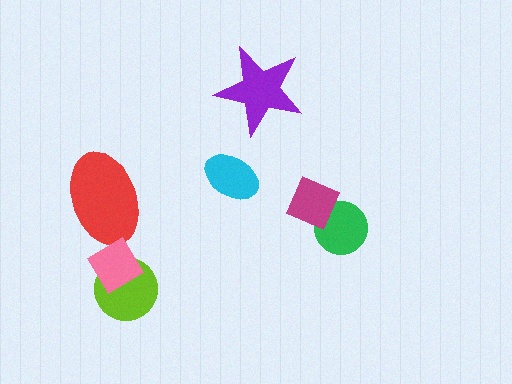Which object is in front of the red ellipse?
The pink diamond is in front of the red ellipse.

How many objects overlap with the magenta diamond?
1 object overlaps with the magenta diamond.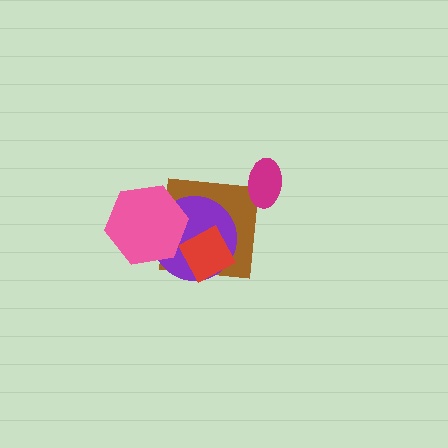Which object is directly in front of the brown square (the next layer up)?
The purple circle is directly in front of the brown square.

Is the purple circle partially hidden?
Yes, it is partially covered by another shape.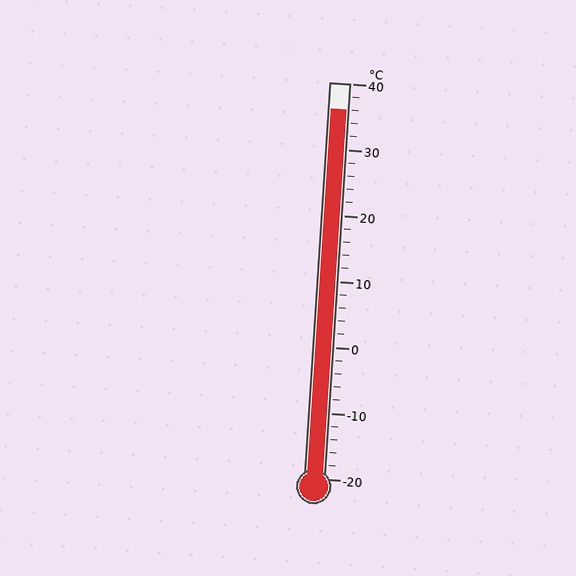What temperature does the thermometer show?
The thermometer shows approximately 36°C.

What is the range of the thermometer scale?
The thermometer scale ranges from -20°C to 40°C.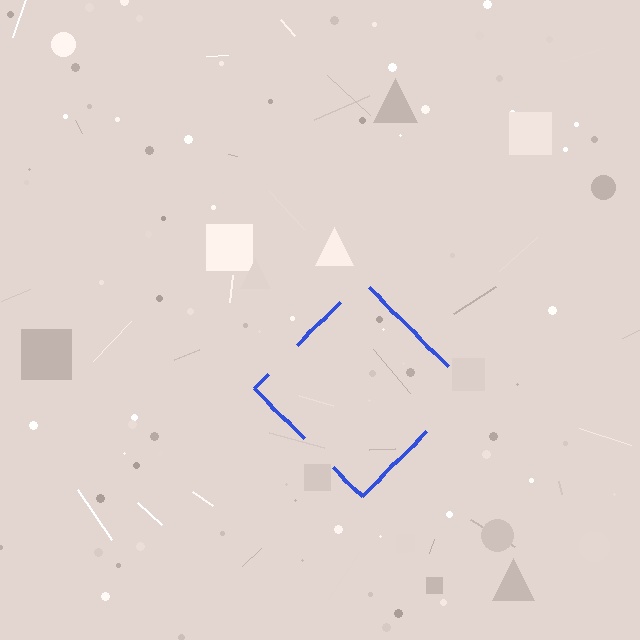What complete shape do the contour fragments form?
The contour fragments form a diamond.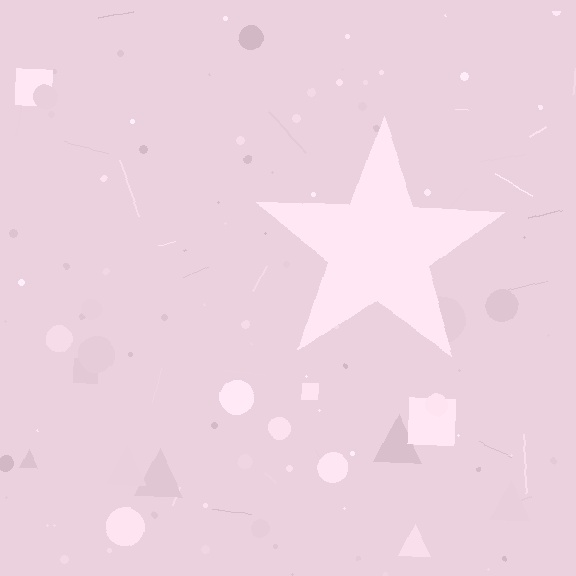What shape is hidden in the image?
A star is hidden in the image.